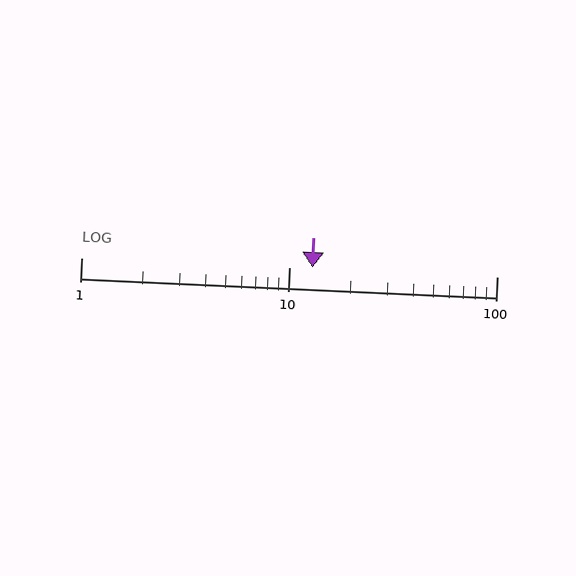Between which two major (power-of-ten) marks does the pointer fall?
The pointer is between 10 and 100.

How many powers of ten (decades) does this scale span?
The scale spans 2 decades, from 1 to 100.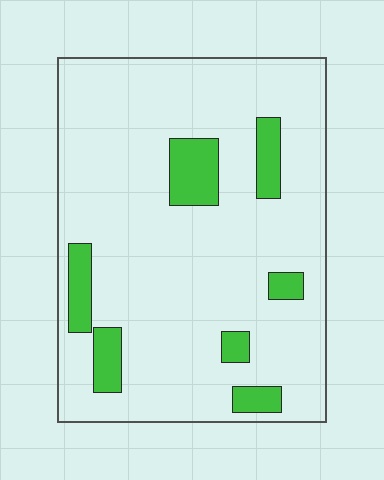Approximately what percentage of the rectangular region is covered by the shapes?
Approximately 15%.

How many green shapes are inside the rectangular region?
7.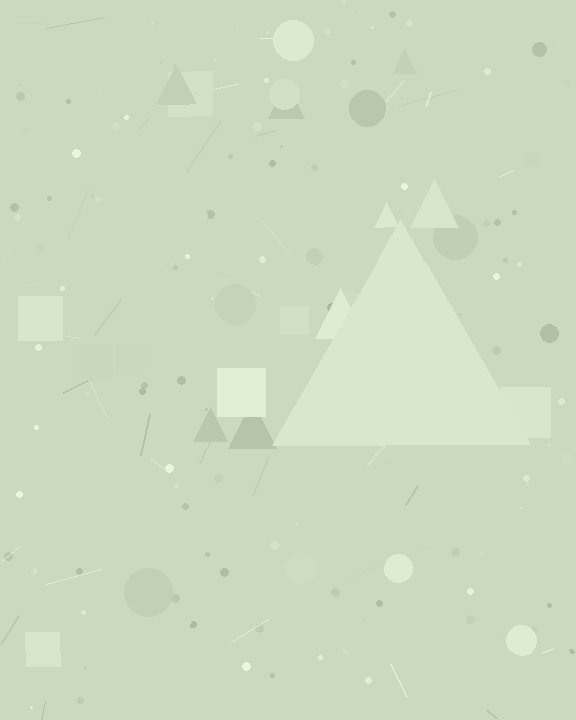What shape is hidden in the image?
A triangle is hidden in the image.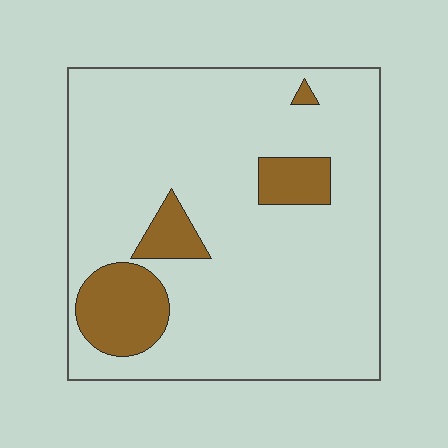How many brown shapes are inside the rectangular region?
4.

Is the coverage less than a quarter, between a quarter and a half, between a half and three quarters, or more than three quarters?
Less than a quarter.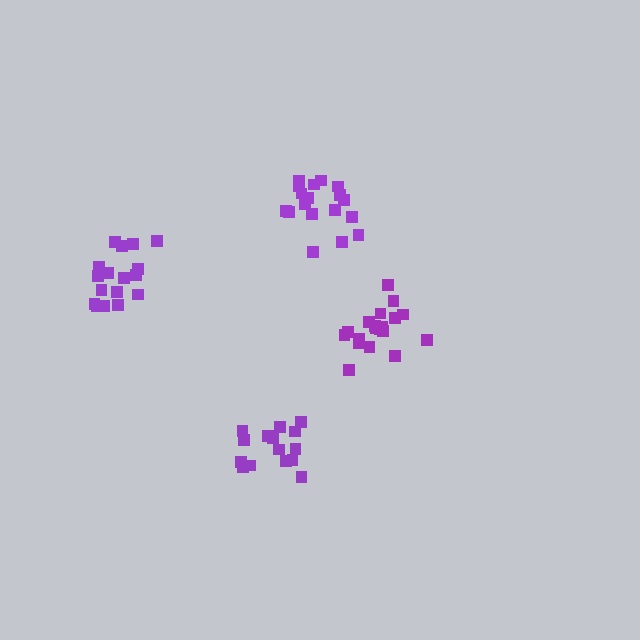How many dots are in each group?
Group 1: 15 dots, Group 2: 19 dots, Group 3: 19 dots, Group 4: 17 dots (70 total).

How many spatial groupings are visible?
There are 4 spatial groupings.